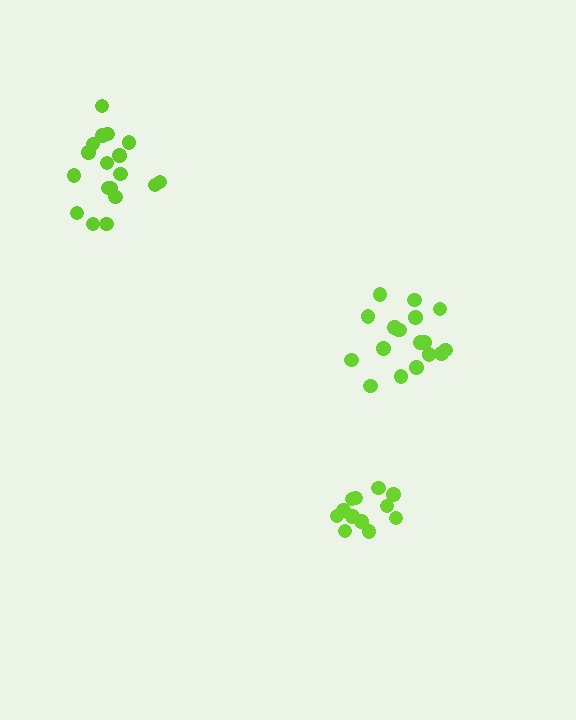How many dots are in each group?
Group 1: 18 dots, Group 2: 18 dots, Group 3: 13 dots (49 total).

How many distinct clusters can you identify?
There are 3 distinct clusters.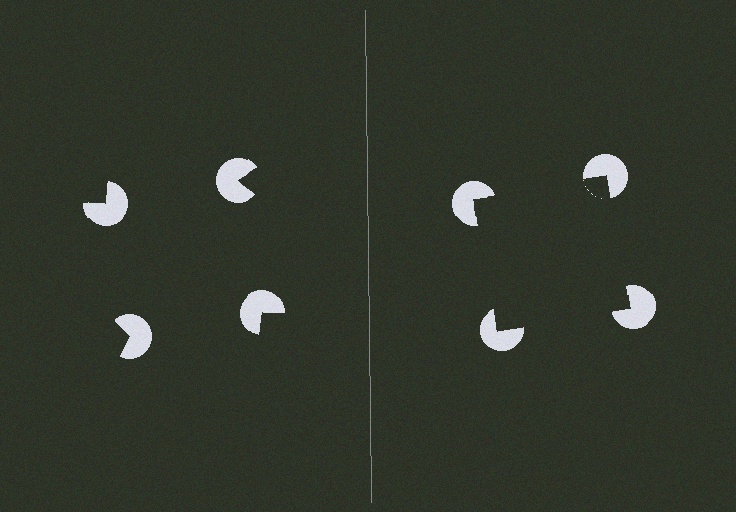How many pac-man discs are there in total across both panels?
8 — 4 on each side.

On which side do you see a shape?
An illusory square appears on the right side. On the left side the wedge cuts are rotated, so no coherent shape forms.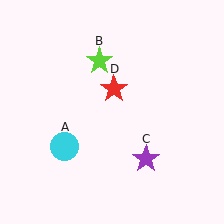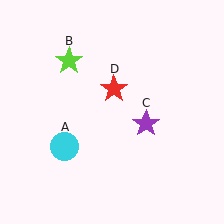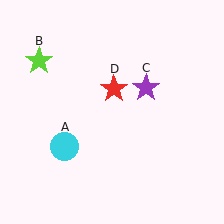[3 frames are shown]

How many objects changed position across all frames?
2 objects changed position: lime star (object B), purple star (object C).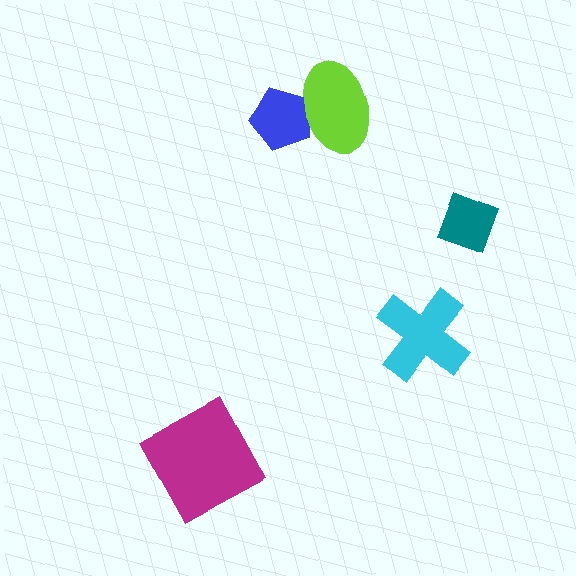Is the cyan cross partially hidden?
No, no other shape covers it.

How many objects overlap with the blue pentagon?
1 object overlaps with the blue pentagon.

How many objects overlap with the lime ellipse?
1 object overlaps with the lime ellipse.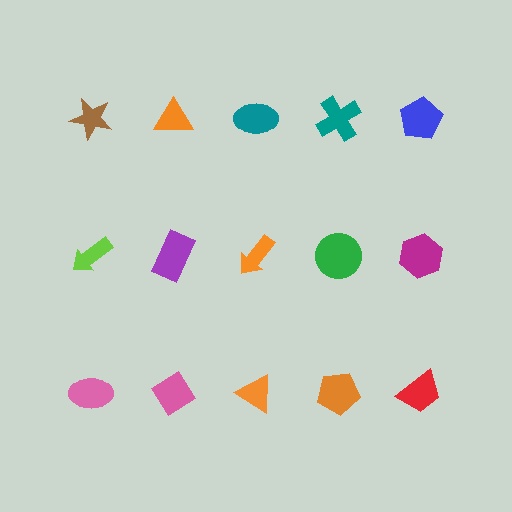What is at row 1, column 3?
A teal ellipse.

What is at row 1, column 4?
A teal cross.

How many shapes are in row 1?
5 shapes.